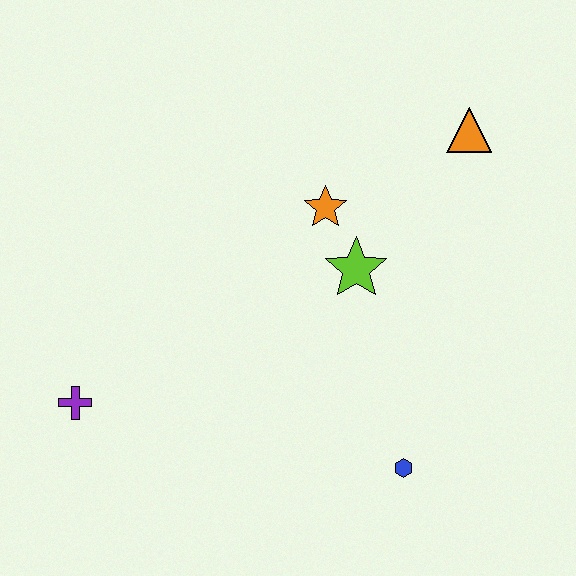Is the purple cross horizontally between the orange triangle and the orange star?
No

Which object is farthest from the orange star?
The purple cross is farthest from the orange star.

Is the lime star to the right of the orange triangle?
No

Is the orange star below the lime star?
No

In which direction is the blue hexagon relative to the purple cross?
The blue hexagon is to the right of the purple cross.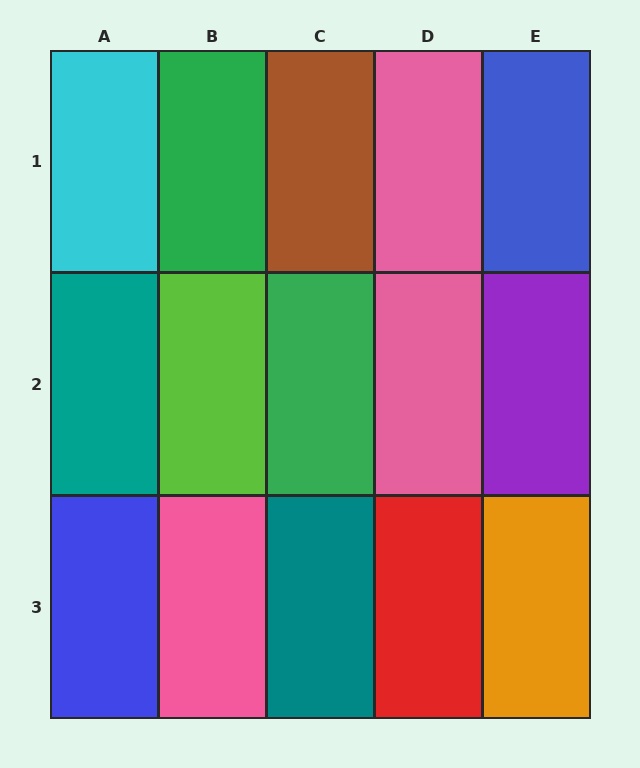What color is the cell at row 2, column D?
Pink.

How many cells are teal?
2 cells are teal.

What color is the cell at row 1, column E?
Blue.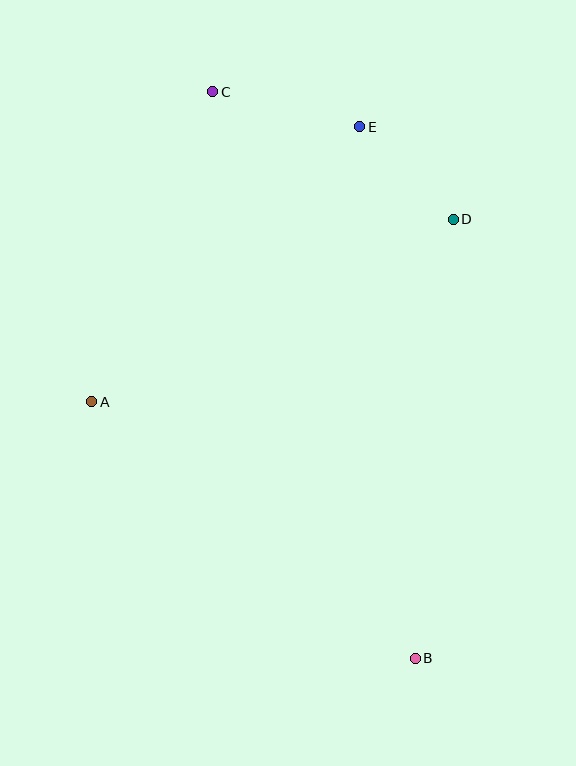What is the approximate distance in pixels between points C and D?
The distance between C and D is approximately 272 pixels.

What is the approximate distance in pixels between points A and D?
The distance between A and D is approximately 405 pixels.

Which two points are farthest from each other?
Points B and C are farthest from each other.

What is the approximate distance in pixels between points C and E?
The distance between C and E is approximately 151 pixels.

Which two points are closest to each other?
Points D and E are closest to each other.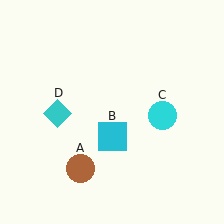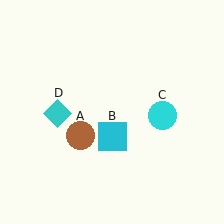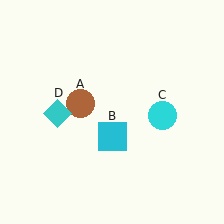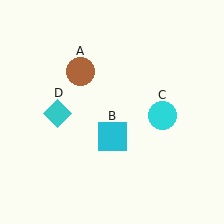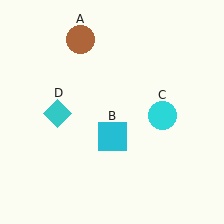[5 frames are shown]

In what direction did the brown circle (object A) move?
The brown circle (object A) moved up.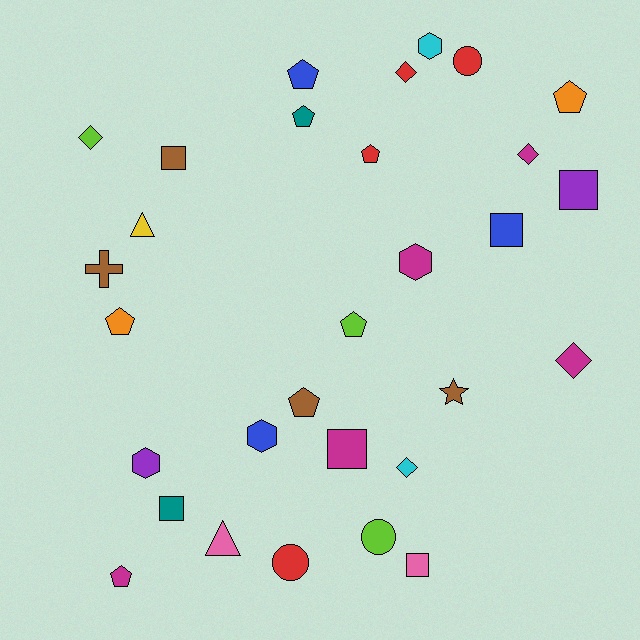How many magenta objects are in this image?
There are 5 magenta objects.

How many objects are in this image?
There are 30 objects.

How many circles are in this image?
There are 3 circles.